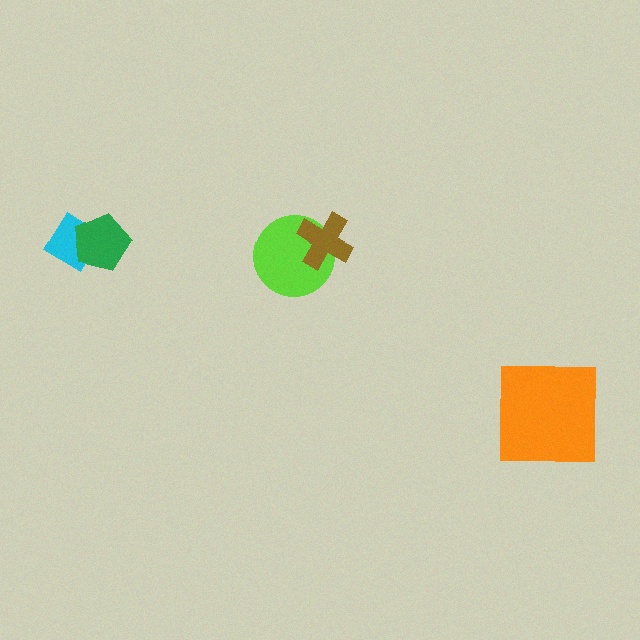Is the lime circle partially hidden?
Yes, it is partially covered by another shape.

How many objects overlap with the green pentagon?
1 object overlaps with the green pentagon.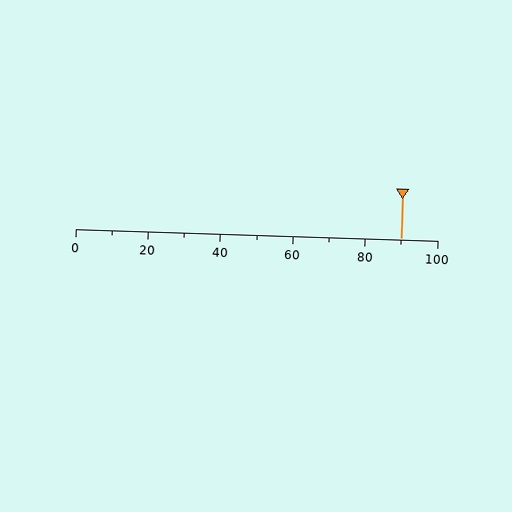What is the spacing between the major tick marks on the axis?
The major ticks are spaced 20 apart.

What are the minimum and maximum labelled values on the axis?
The axis runs from 0 to 100.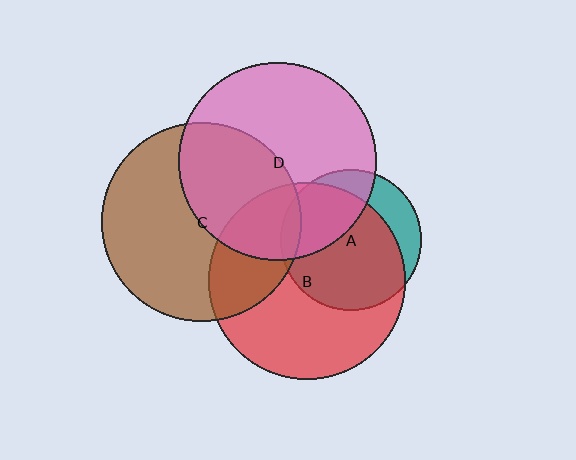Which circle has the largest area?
Circle C (brown).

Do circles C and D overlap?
Yes.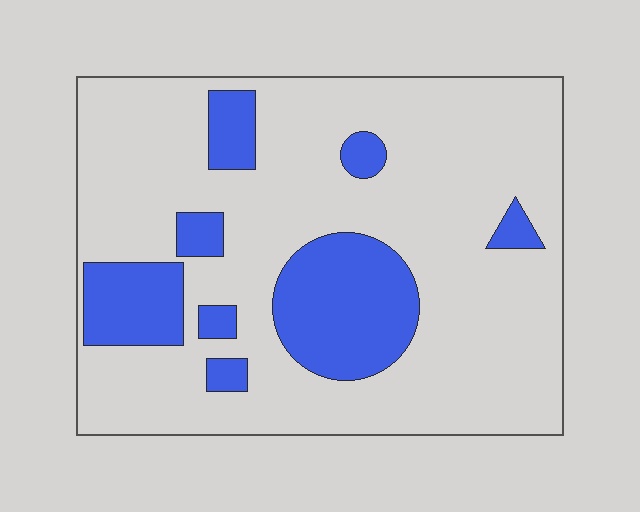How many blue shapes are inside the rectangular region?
8.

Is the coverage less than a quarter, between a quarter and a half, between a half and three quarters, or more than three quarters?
Less than a quarter.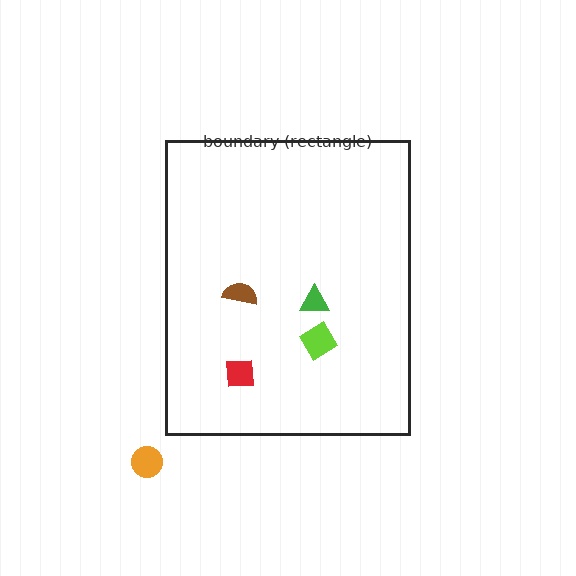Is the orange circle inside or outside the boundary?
Outside.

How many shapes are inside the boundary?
4 inside, 1 outside.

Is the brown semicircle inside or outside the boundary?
Inside.